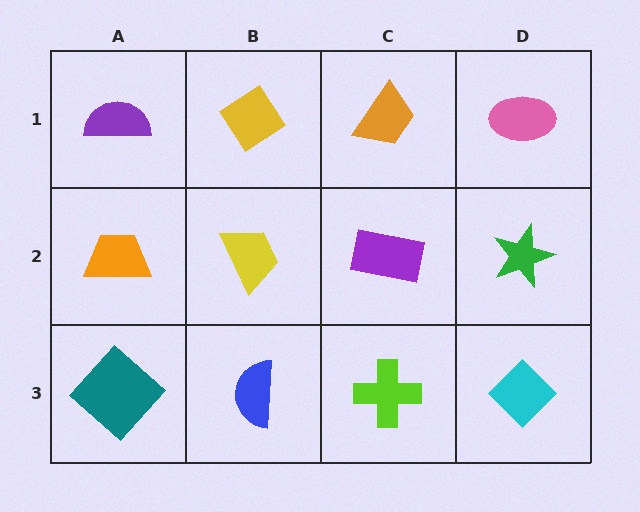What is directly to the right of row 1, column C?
A pink ellipse.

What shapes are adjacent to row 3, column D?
A green star (row 2, column D), a lime cross (row 3, column C).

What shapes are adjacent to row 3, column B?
A yellow trapezoid (row 2, column B), a teal diamond (row 3, column A), a lime cross (row 3, column C).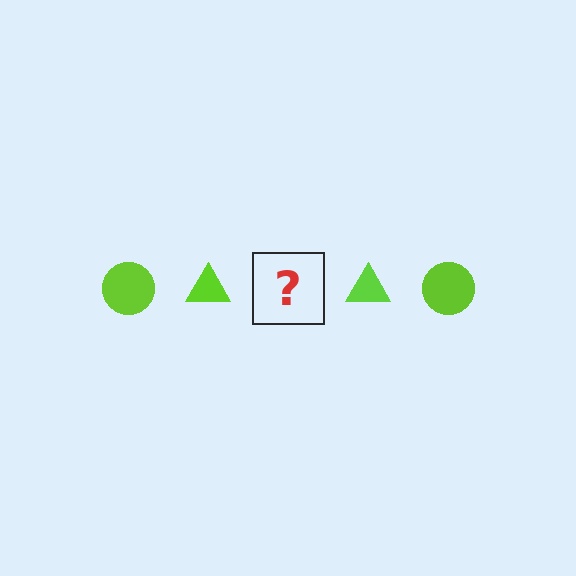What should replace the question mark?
The question mark should be replaced with a lime circle.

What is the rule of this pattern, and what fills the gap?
The rule is that the pattern cycles through circle, triangle shapes in lime. The gap should be filled with a lime circle.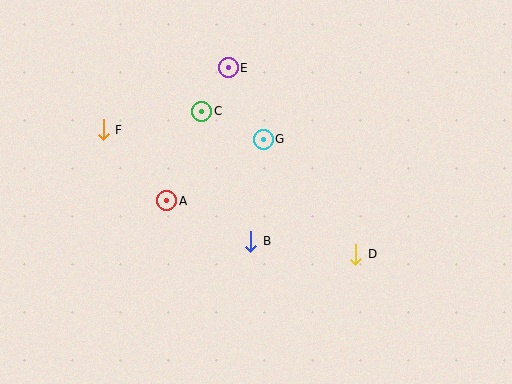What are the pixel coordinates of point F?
Point F is at (103, 130).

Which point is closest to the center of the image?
Point B at (251, 241) is closest to the center.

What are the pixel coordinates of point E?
Point E is at (228, 68).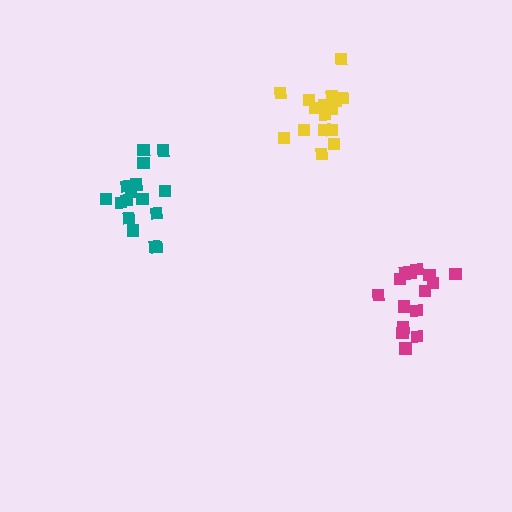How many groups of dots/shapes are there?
There are 3 groups.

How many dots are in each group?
Group 1: 16 dots, Group 2: 17 dots, Group 3: 15 dots (48 total).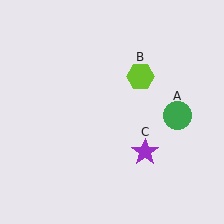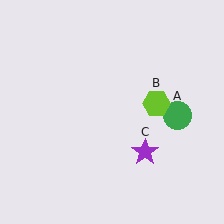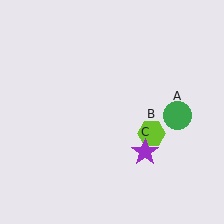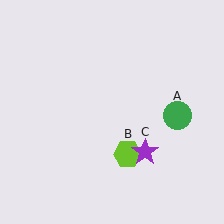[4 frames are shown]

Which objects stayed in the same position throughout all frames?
Green circle (object A) and purple star (object C) remained stationary.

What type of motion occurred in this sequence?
The lime hexagon (object B) rotated clockwise around the center of the scene.